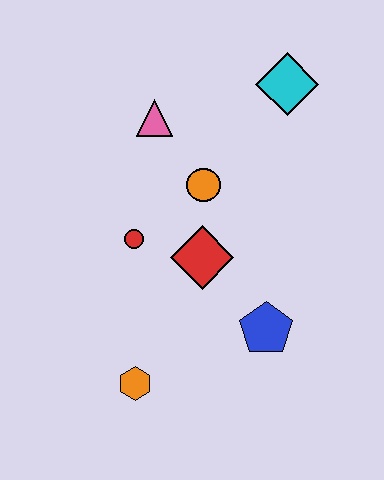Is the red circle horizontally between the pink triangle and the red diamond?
No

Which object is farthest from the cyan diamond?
The orange hexagon is farthest from the cyan diamond.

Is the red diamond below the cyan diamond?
Yes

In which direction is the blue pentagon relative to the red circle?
The blue pentagon is to the right of the red circle.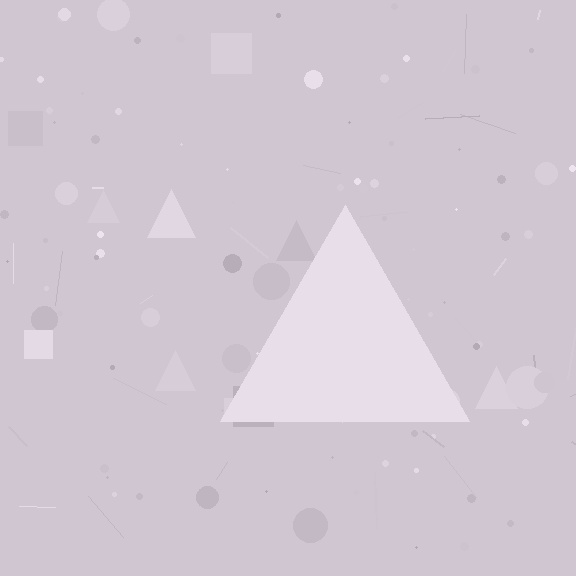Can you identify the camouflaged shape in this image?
The camouflaged shape is a triangle.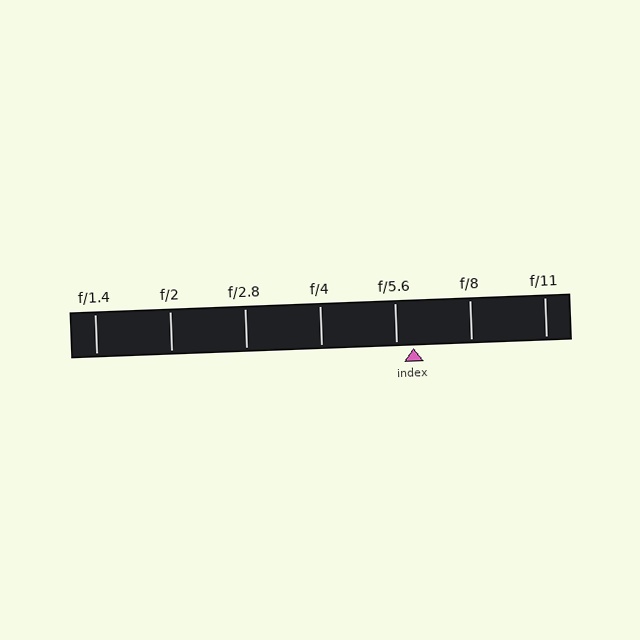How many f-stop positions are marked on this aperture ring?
There are 7 f-stop positions marked.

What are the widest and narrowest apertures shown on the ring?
The widest aperture shown is f/1.4 and the narrowest is f/11.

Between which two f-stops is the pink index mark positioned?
The index mark is between f/5.6 and f/8.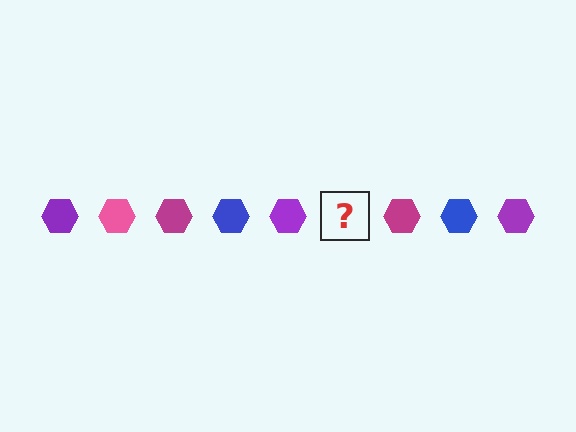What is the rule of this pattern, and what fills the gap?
The rule is that the pattern cycles through purple, pink, magenta, blue hexagons. The gap should be filled with a pink hexagon.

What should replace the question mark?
The question mark should be replaced with a pink hexagon.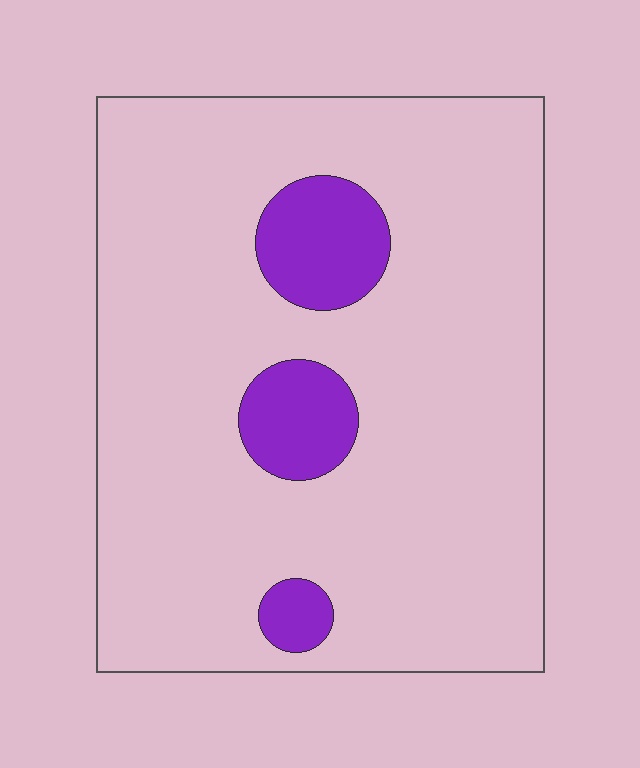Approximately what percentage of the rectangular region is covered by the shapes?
Approximately 10%.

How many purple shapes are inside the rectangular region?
3.